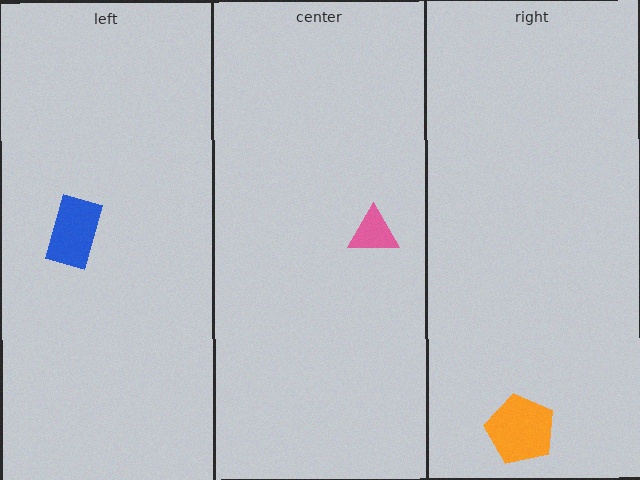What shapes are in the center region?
The pink triangle.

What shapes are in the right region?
The orange pentagon.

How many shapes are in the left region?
1.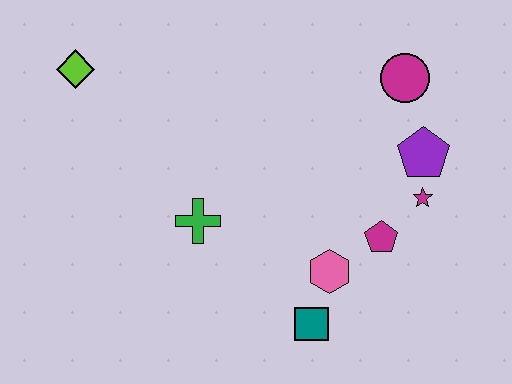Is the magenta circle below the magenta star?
No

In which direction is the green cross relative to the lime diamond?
The green cross is below the lime diamond.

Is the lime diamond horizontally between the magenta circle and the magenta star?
No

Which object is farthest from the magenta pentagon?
The lime diamond is farthest from the magenta pentagon.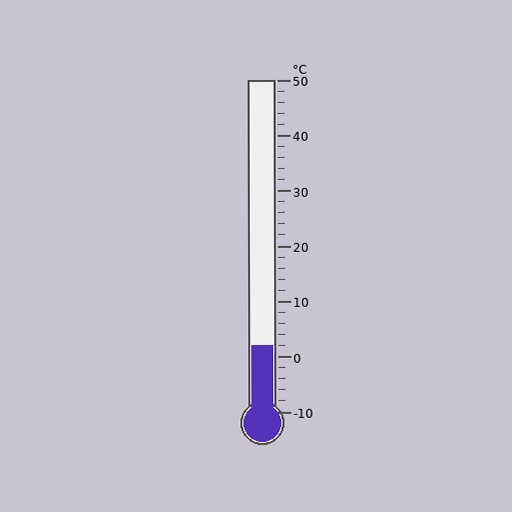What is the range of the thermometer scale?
The thermometer scale ranges from -10°C to 50°C.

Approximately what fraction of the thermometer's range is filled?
The thermometer is filled to approximately 20% of its range.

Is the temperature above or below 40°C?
The temperature is below 40°C.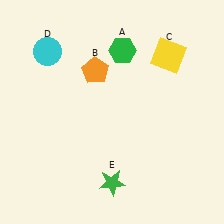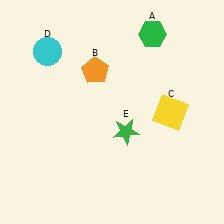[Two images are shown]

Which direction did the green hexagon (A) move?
The green hexagon (A) moved right.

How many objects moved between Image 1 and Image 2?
3 objects moved between the two images.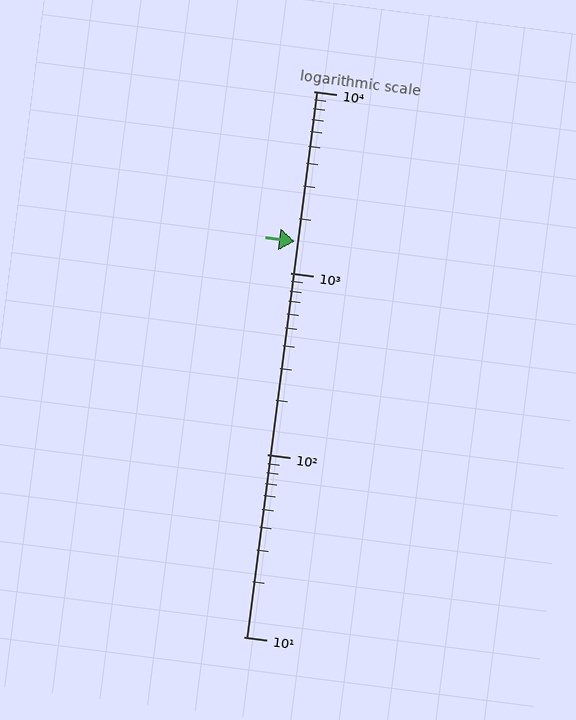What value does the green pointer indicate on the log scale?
The pointer indicates approximately 1500.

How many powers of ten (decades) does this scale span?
The scale spans 3 decades, from 10 to 10000.